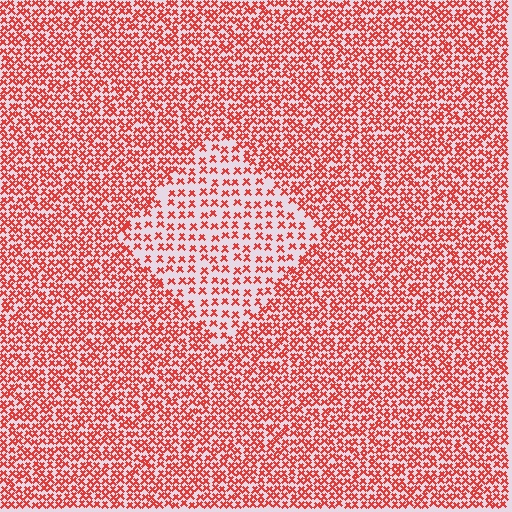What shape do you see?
I see a diamond.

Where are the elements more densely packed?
The elements are more densely packed outside the diamond boundary.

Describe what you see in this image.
The image contains small red elements arranged at two different densities. A diamond-shaped region is visible where the elements are less densely packed than the surrounding area.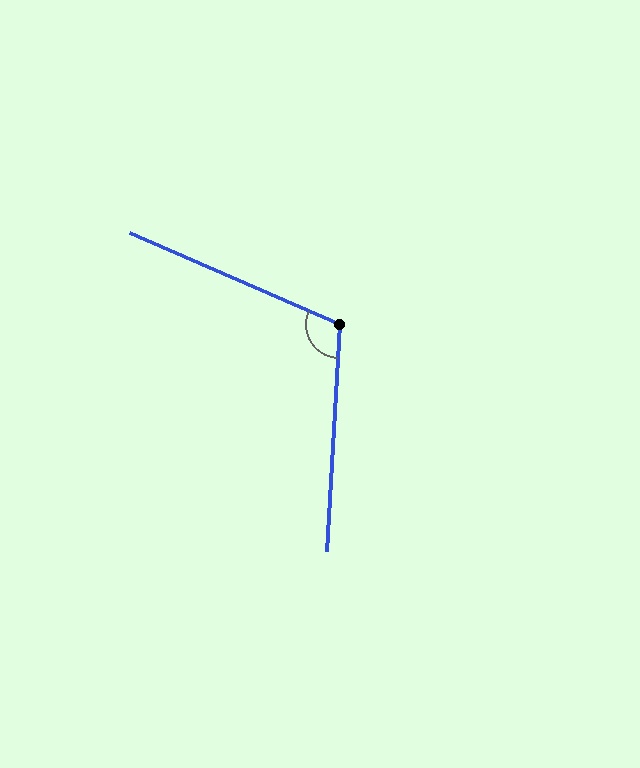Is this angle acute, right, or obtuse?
It is obtuse.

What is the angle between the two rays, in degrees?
Approximately 110 degrees.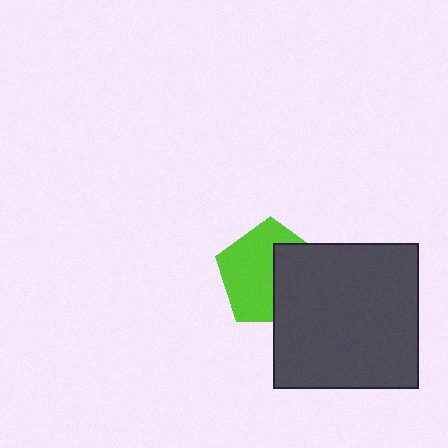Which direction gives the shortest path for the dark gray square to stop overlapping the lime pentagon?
Moving right gives the shortest separation.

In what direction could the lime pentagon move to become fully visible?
The lime pentagon could move left. That would shift it out from behind the dark gray square entirely.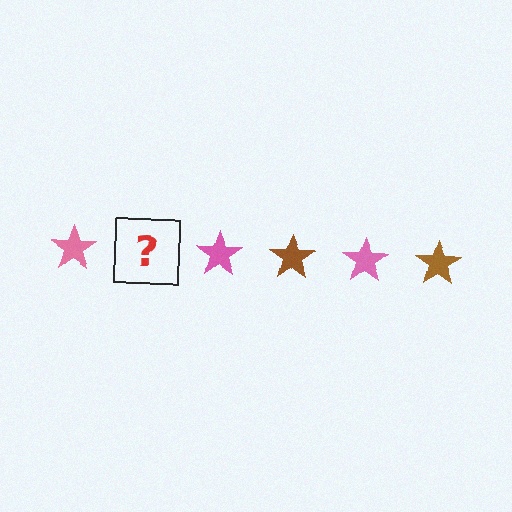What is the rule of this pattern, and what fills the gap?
The rule is that the pattern cycles through pink, brown stars. The gap should be filled with a brown star.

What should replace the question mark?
The question mark should be replaced with a brown star.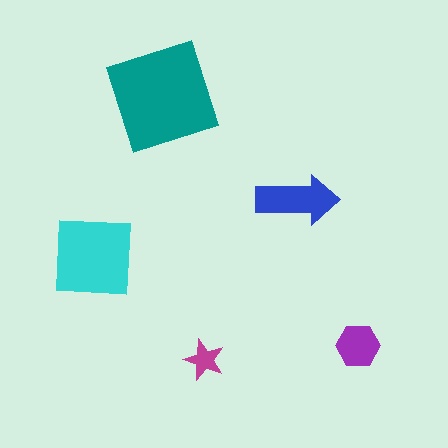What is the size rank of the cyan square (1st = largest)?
2nd.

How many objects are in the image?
There are 5 objects in the image.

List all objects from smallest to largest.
The magenta star, the purple hexagon, the blue arrow, the cyan square, the teal diamond.